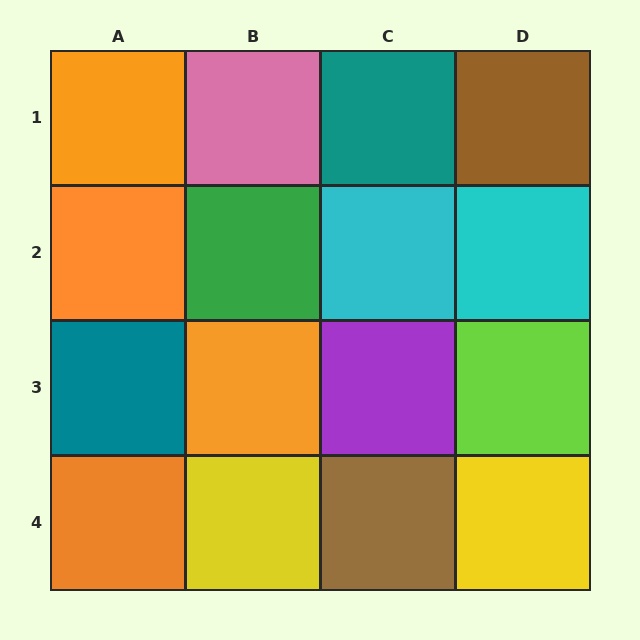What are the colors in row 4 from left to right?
Orange, yellow, brown, yellow.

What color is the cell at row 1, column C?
Teal.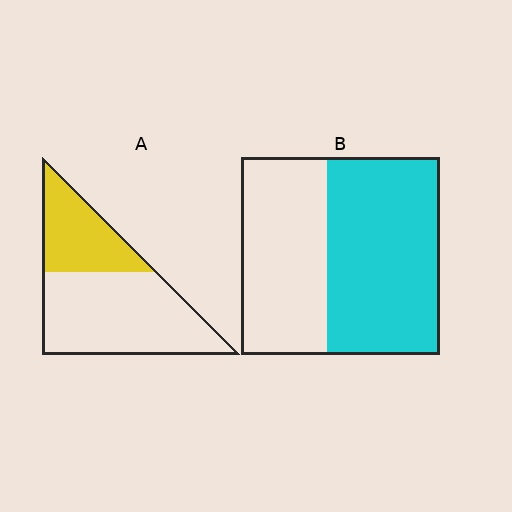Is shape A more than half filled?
No.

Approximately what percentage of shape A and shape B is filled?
A is approximately 35% and B is approximately 55%.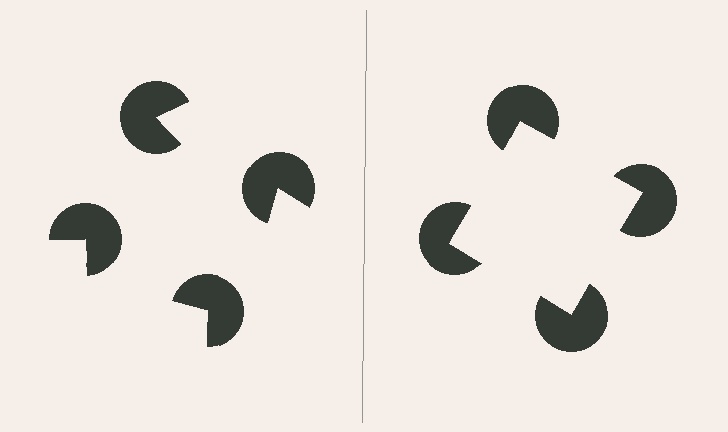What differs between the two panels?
The pac-man discs are positioned identically on both sides; only the wedge orientations differ. On the right they align to a square; on the left they are misaligned.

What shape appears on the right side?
An illusory square.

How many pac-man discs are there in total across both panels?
8 — 4 on each side.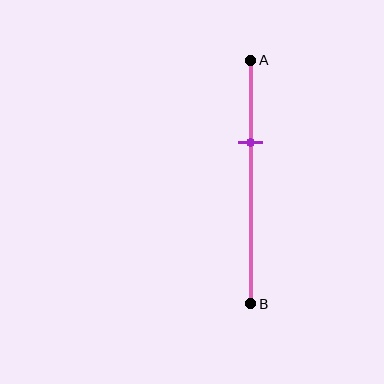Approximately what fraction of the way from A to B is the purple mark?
The purple mark is approximately 35% of the way from A to B.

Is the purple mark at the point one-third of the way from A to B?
Yes, the mark is approximately at the one-third point.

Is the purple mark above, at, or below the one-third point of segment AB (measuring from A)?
The purple mark is approximately at the one-third point of segment AB.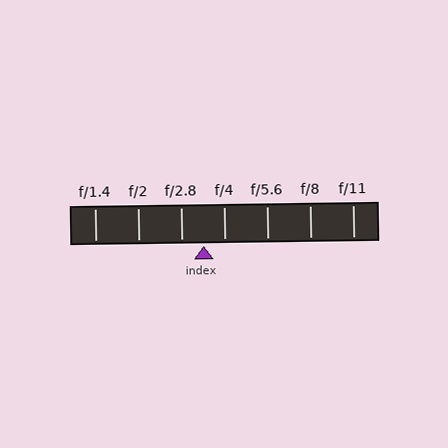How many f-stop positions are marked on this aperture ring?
There are 7 f-stop positions marked.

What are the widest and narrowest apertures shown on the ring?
The widest aperture shown is f/1.4 and the narrowest is f/11.